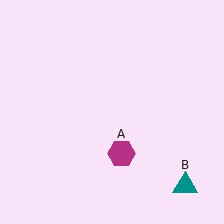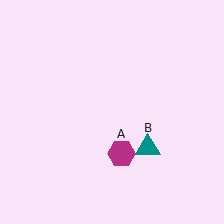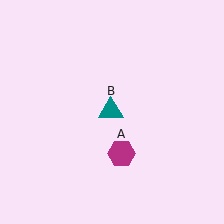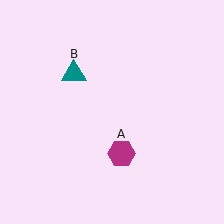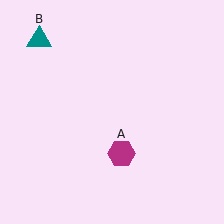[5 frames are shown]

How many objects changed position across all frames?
1 object changed position: teal triangle (object B).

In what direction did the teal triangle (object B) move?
The teal triangle (object B) moved up and to the left.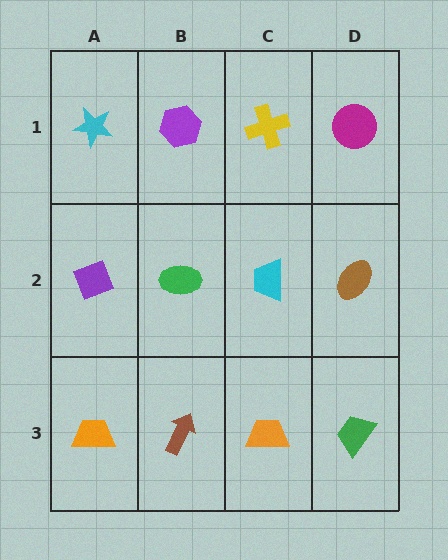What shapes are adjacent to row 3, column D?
A brown ellipse (row 2, column D), an orange trapezoid (row 3, column C).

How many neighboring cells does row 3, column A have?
2.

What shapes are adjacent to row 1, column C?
A cyan trapezoid (row 2, column C), a purple hexagon (row 1, column B), a magenta circle (row 1, column D).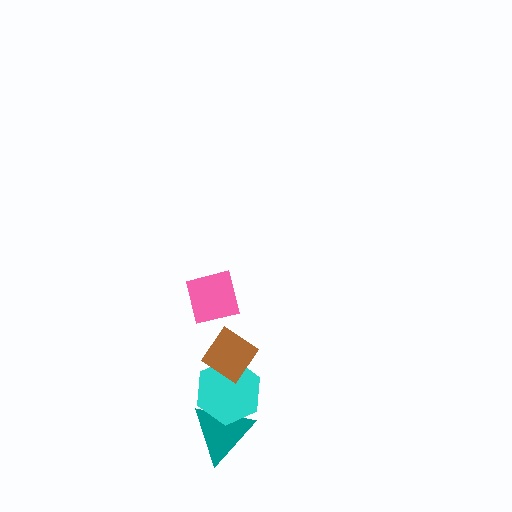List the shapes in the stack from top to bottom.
From top to bottom: the pink square, the brown diamond, the cyan hexagon, the teal triangle.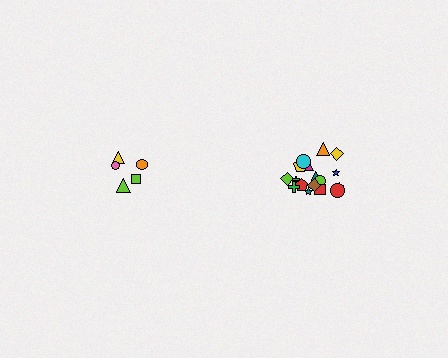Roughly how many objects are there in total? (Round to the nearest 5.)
Roughly 25 objects in total.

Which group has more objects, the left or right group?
The right group.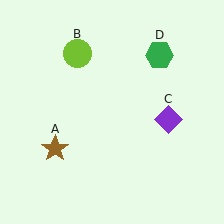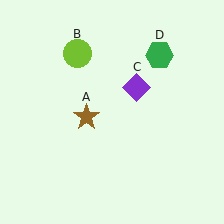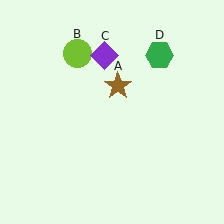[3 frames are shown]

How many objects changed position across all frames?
2 objects changed position: brown star (object A), purple diamond (object C).